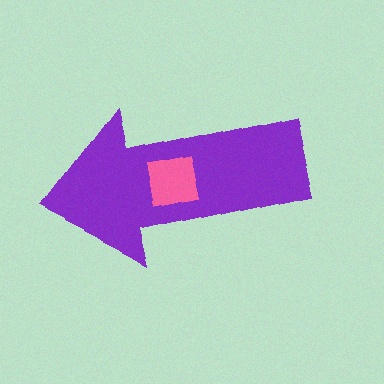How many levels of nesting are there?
2.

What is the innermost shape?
The pink square.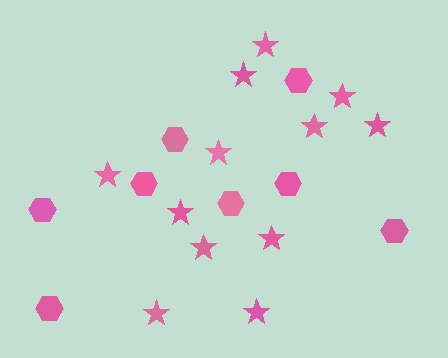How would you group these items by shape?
There are 2 groups: one group of hexagons (8) and one group of stars (12).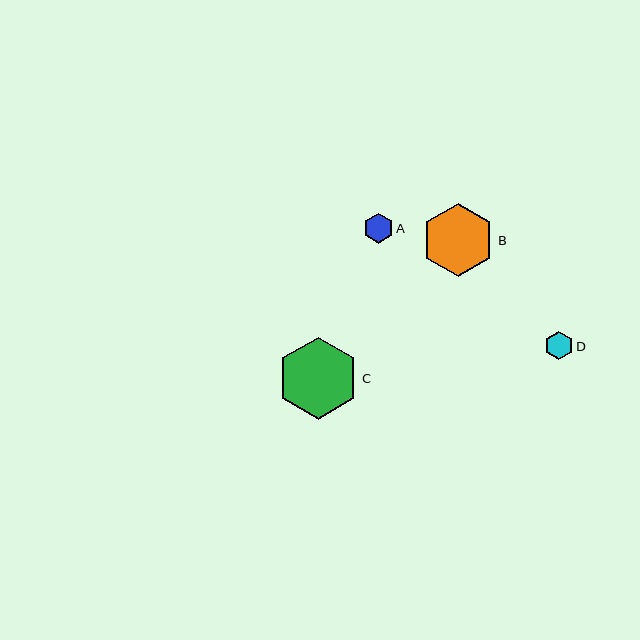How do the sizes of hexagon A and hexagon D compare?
Hexagon A and hexagon D are approximately the same size.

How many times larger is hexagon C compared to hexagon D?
Hexagon C is approximately 2.9 times the size of hexagon D.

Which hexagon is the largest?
Hexagon C is the largest with a size of approximately 82 pixels.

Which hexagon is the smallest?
Hexagon D is the smallest with a size of approximately 28 pixels.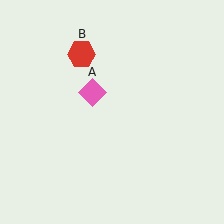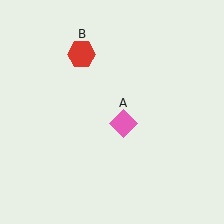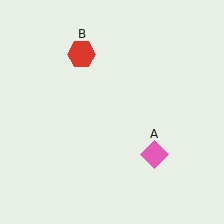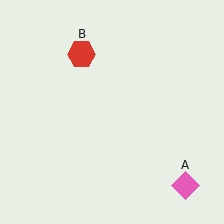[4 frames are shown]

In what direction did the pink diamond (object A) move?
The pink diamond (object A) moved down and to the right.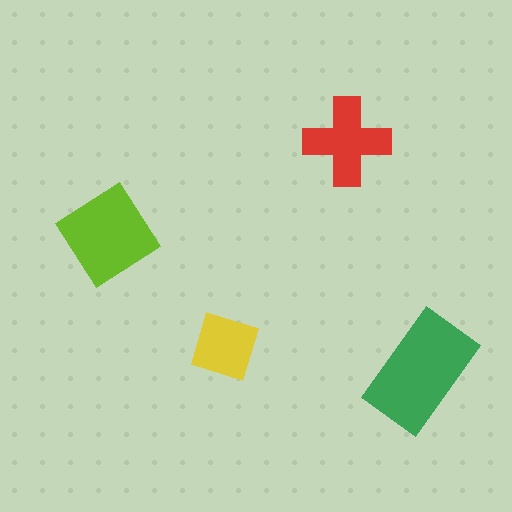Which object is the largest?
The green rectangle.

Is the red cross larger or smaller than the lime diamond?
Smaller.